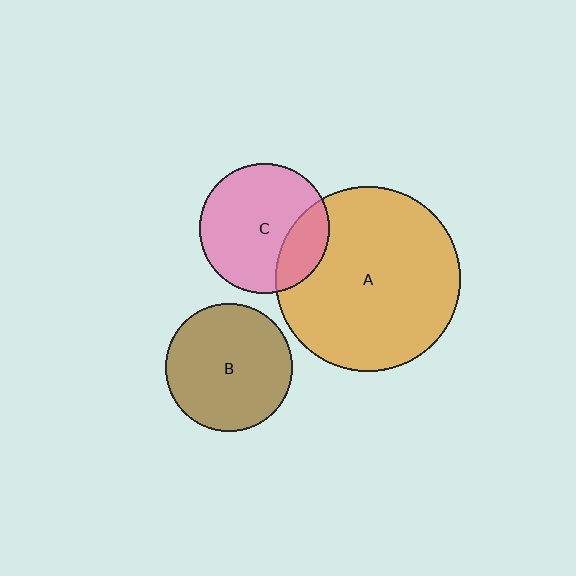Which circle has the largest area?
Circle A (orange).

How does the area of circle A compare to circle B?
Approximately 2.1 times.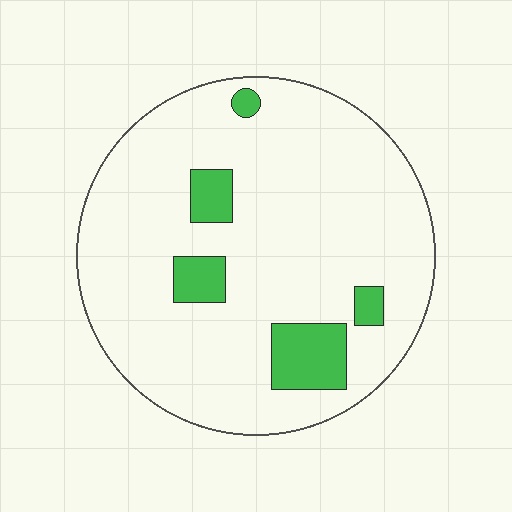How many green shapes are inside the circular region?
5.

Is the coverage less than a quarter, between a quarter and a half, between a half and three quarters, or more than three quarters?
Less than a quarter.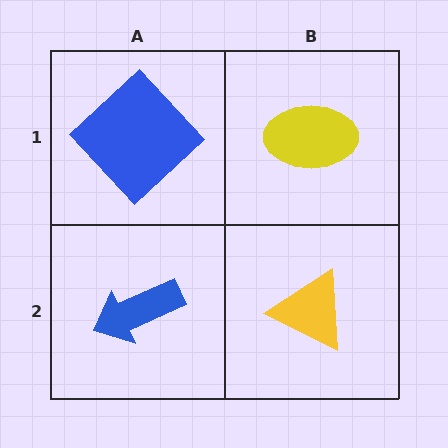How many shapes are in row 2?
2 shapes.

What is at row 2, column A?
A blue arrow.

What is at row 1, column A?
A blue diamond.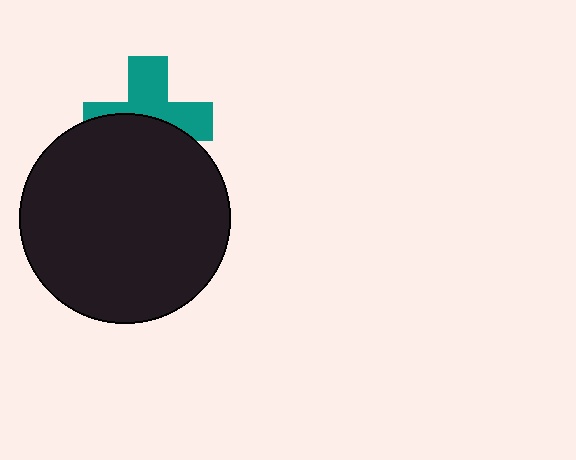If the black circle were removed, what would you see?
You would see the complete teal cross.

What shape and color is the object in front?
The object in front is a black circle.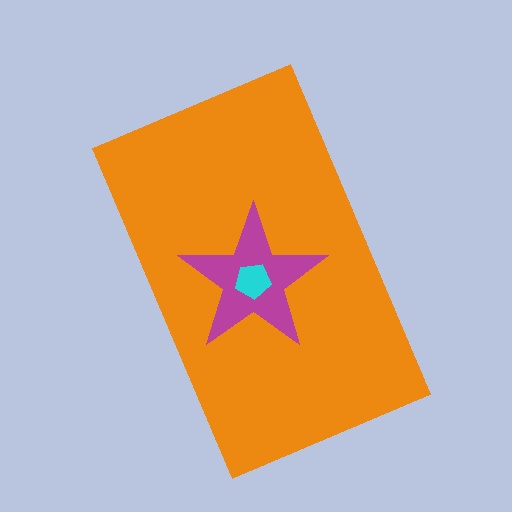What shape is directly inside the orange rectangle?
The magenta star.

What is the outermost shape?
The orange rectangle.